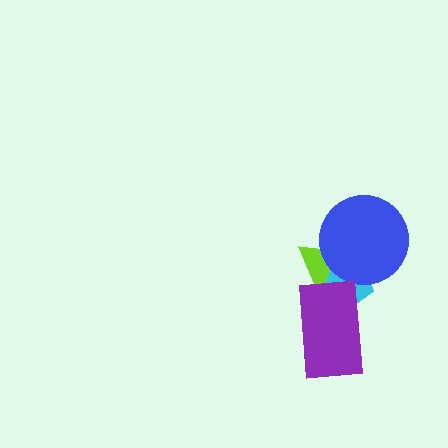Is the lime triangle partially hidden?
Yes, it is partially covered by another shape.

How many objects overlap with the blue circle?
2 objects overlap with the blue circle.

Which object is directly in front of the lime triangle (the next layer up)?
The cyan pentagon is directly in front of the lime triangle.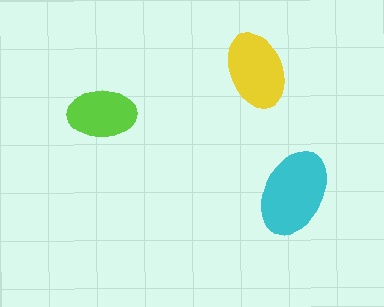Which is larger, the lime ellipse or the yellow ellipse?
The yellow one.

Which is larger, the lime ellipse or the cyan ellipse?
The cyan one.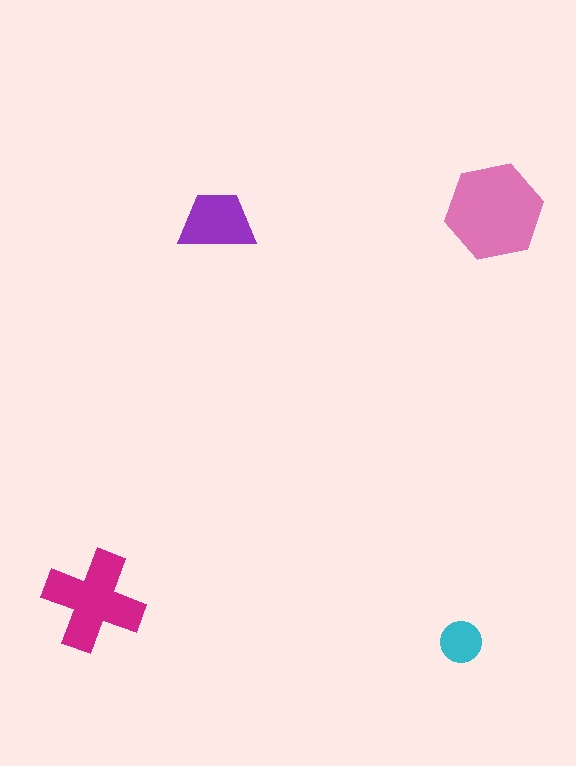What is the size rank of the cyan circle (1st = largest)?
4th.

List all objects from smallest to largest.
The cyan circle, the purple trapezoid, the magenta cross, the pink hexagon.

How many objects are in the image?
There are 4 objects in the image.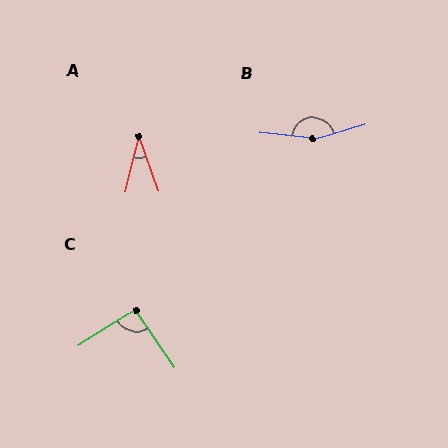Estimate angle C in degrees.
Approximately 92 degrees.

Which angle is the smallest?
A, at approximately 33 degrees.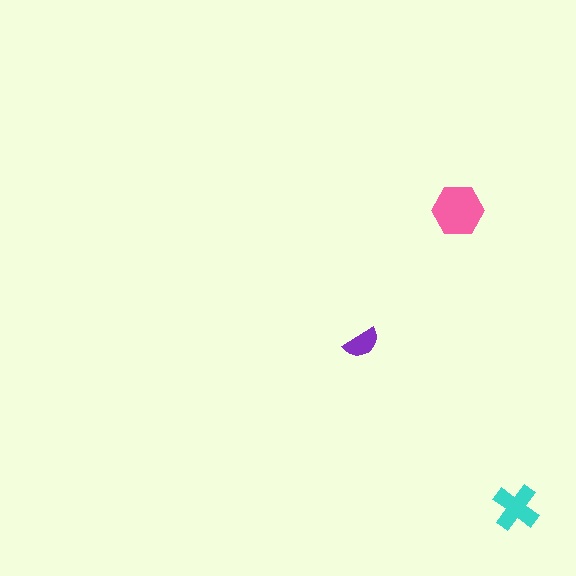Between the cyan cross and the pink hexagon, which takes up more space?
The pink hexagon.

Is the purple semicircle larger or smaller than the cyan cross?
Smaller.